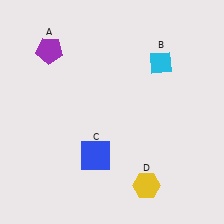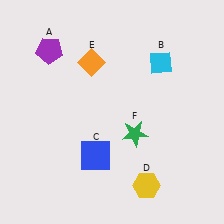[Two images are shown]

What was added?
An orange diamond (E), a green star (F) were added in Image 2.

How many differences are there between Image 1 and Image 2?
There are 2 differences between the two images.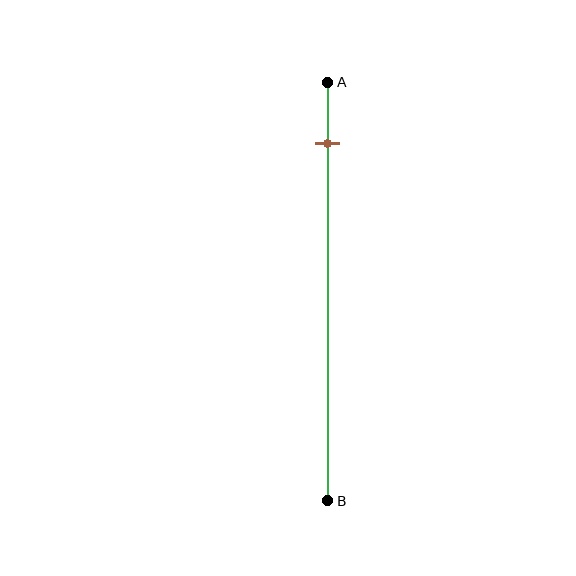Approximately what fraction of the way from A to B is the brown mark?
The brown mark is approximately 15% of the way from A to B.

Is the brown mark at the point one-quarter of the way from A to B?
No, the mark is at about 15% from A, not at the 25% one-quarter point.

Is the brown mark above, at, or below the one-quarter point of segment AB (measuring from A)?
The brown mark is above the one-quarter point of segment AB.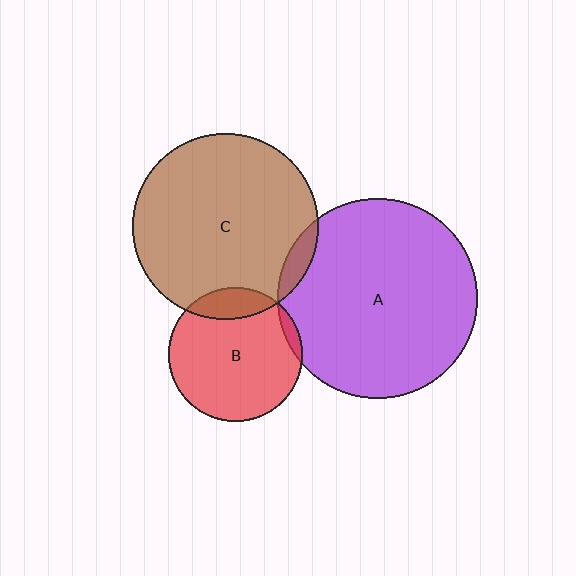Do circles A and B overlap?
Yes.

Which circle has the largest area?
Circle A (purple).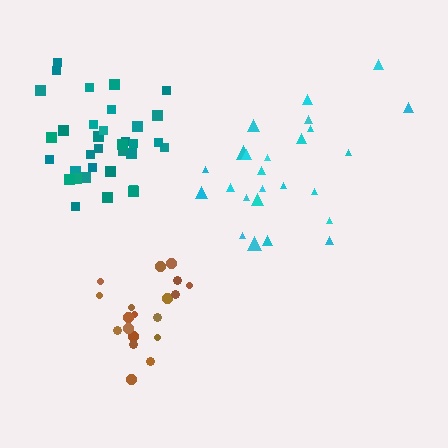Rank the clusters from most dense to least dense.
teal, brown, cyan.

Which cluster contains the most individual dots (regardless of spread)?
Teal (34).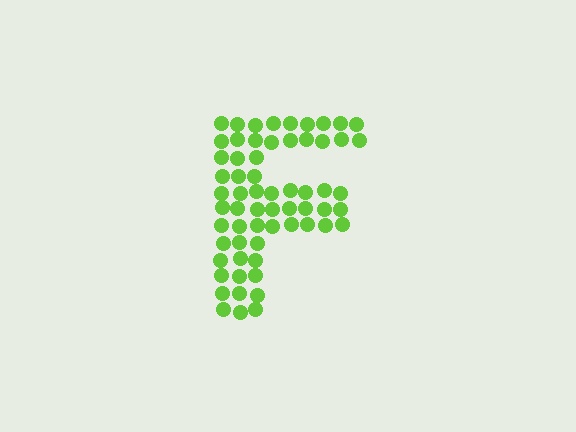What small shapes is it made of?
It is made of small circles.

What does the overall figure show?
The overall figure shows the letter F.